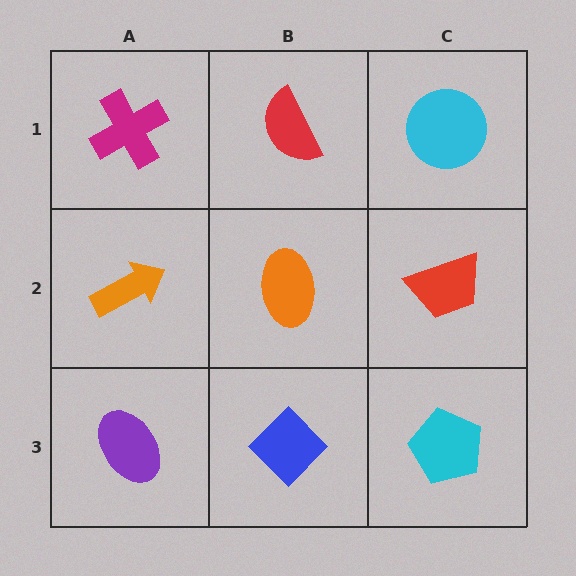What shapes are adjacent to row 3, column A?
An orange arrow (row 2, column A), a blue diamond (row 3, column B).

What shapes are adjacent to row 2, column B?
A red semicircle (row 1, column B), a blue diamond (row 3, column B), an orange arrow (row 2, column A), a red trapezoid (row 2, column C).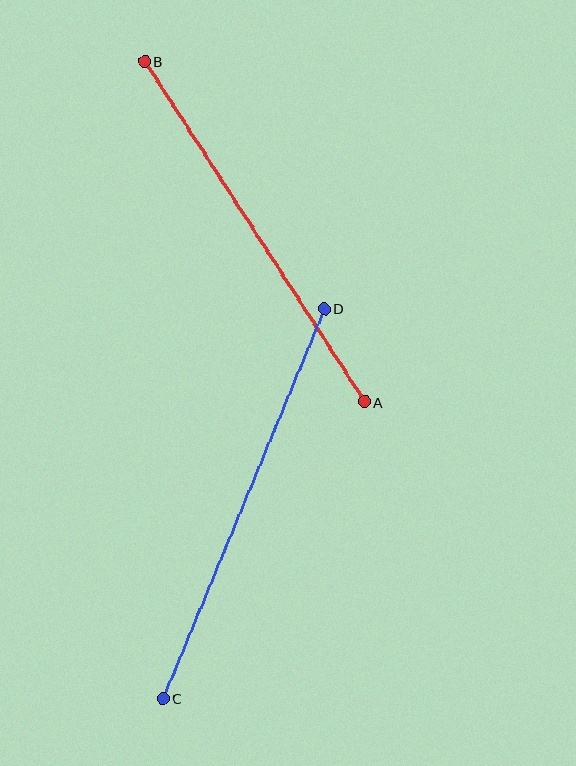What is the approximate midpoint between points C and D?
The midpoint is at approximately (244, 504) pixels.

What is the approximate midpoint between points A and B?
The midpoint is at approximately (254, 232) pixels.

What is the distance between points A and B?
The distance is approximately 405 pixels.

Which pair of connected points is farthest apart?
Points C and D are farthest apart.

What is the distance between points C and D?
The distance is approximately 422 pixels.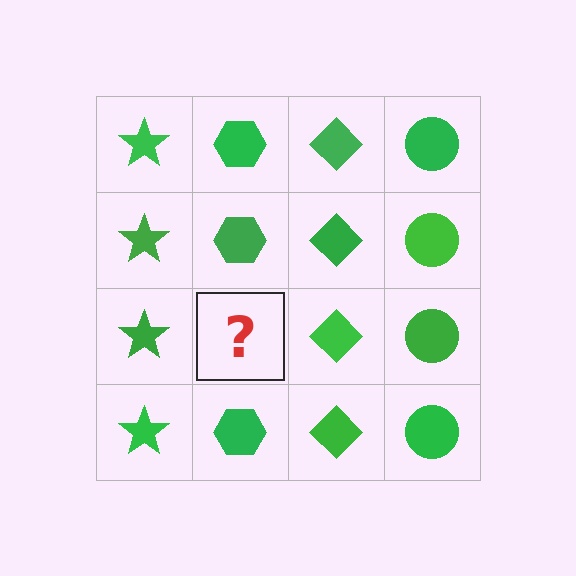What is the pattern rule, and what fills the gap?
The rule is that each column has a consistent shape. The gap should be filled with a green hexagon.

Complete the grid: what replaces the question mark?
The question mark should be replaced with a green hexagon.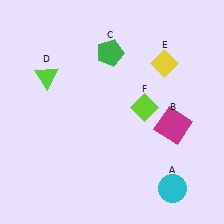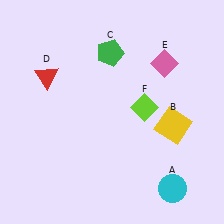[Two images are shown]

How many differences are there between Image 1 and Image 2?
There are 3 differences between the two images.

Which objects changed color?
B changed from magenta to yellow. D changed from lime to red. E changed from yellow to pink.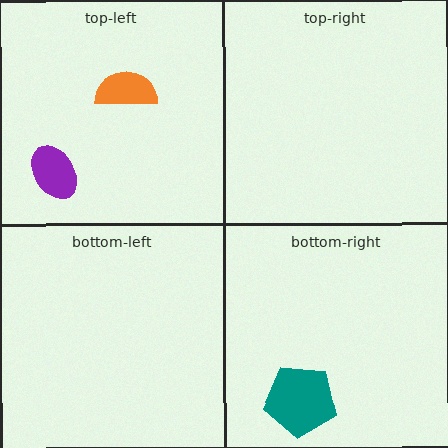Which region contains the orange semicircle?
The top-left region.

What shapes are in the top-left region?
The purple ellipse, the orange semicircle.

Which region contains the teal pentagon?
The bottom-right region.